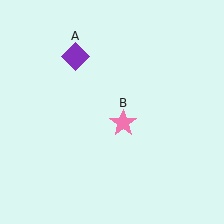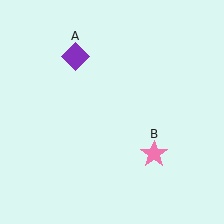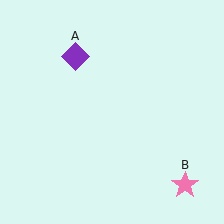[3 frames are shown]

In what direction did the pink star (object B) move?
The pink star (object B) moved down and to the right.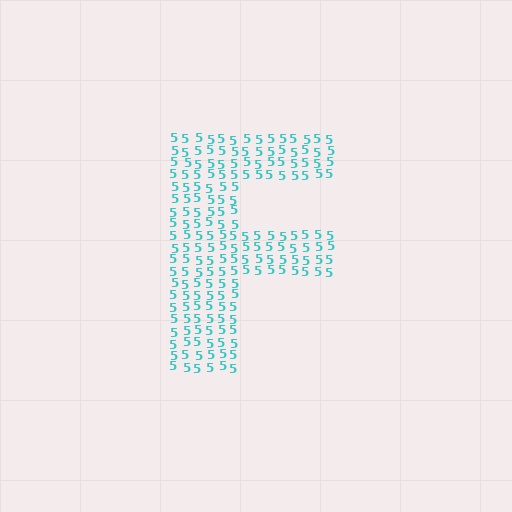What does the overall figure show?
The overall figure shows the letter F.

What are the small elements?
The small elements are digit 5's.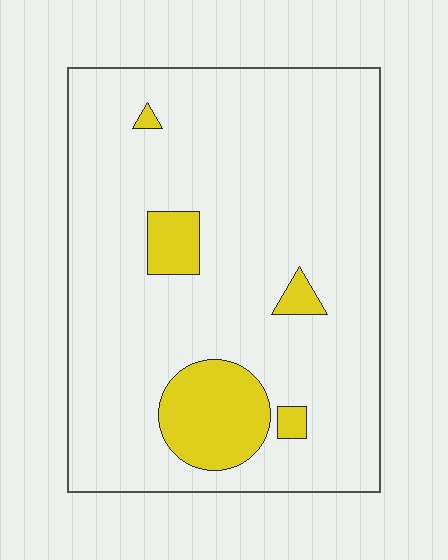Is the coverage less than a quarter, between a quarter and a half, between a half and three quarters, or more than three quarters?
Less than a quarter.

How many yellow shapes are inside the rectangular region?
5.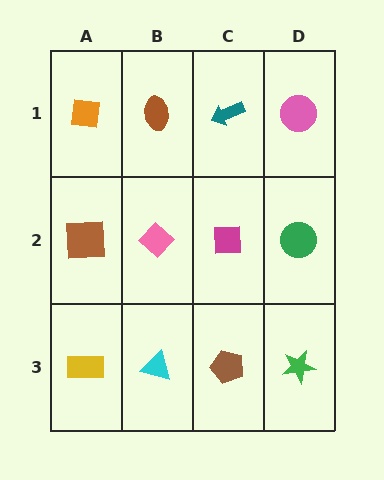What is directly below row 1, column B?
A pink diamond.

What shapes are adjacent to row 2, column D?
A pink circle (row 1, column D), a green star (row 3, column D), a magenta square (row 2, column C).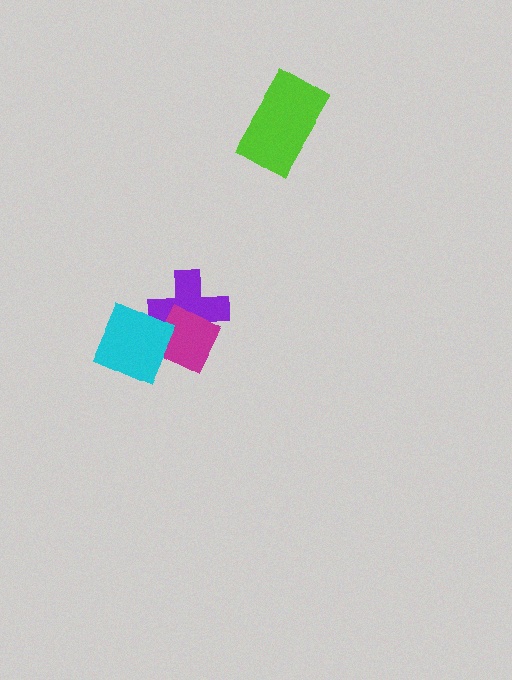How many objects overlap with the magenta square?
2 objects overlap with the magenta square.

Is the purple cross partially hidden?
Yes, it is partially covered by another shape.